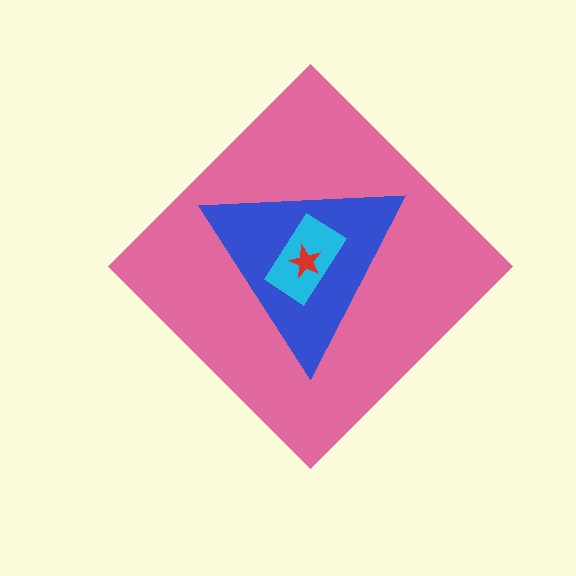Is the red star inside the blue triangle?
Yes.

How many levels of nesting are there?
4.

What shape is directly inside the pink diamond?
The blue triangle.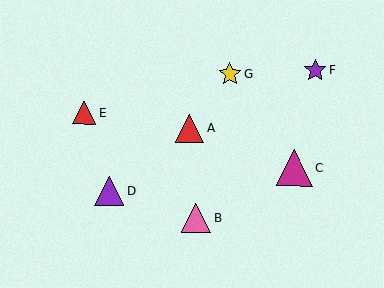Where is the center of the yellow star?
The center of the yellow star is at (230, 74).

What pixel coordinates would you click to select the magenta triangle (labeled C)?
Click at (294, 168) to select the magenta triangle C.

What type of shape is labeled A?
Shape A is a red triangle.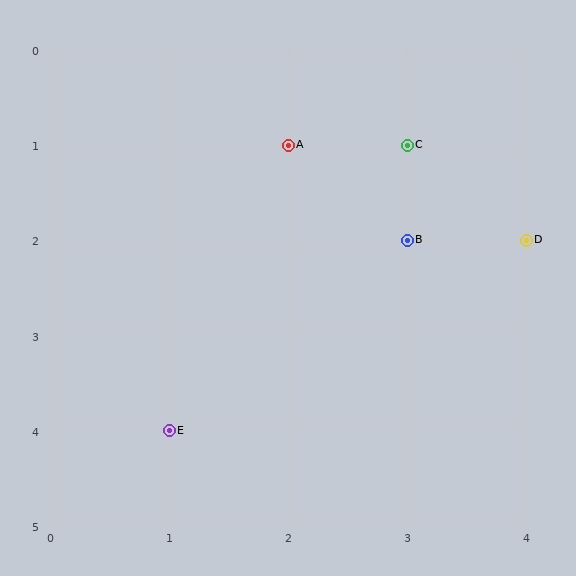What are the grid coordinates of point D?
Point D is at grid coordinates (4, 2).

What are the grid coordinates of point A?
Point A is at grid coordinates (2, 1).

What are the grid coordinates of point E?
Point E is at grid coordinates (1, 4).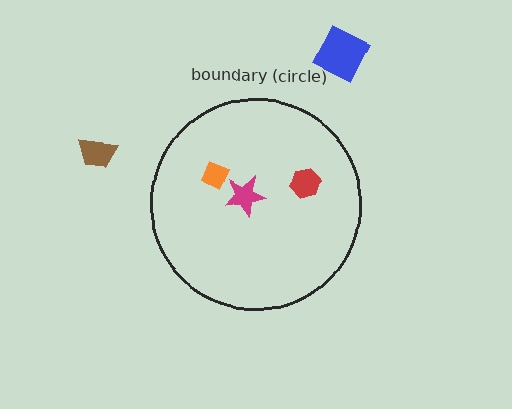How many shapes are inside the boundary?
3 inside, 2 outside.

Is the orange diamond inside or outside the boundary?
Inside.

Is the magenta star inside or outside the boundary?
Inside.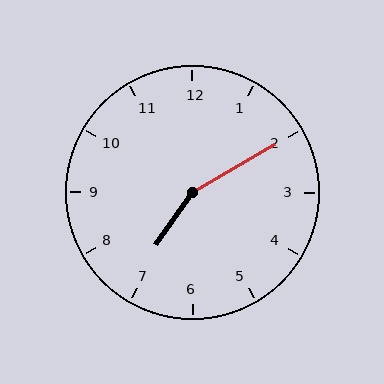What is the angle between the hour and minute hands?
Approximately 155 degrees.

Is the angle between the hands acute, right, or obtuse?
It is obtuse.